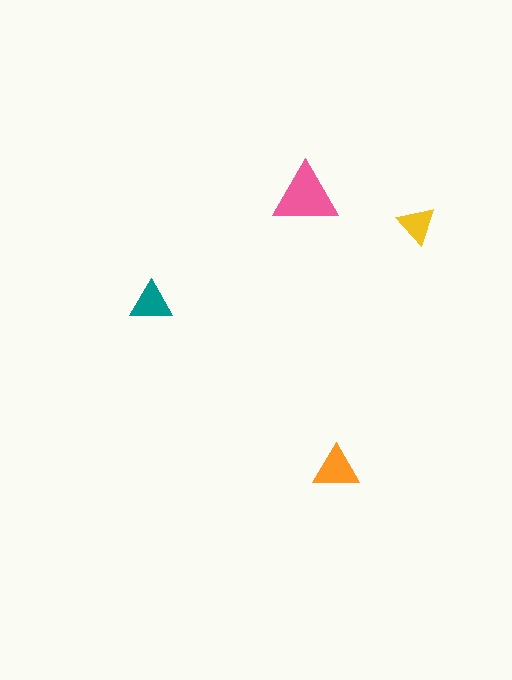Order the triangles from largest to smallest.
the pink one, the orange one, the teal one, the yellow one.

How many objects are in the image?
There are 4 objects in the image.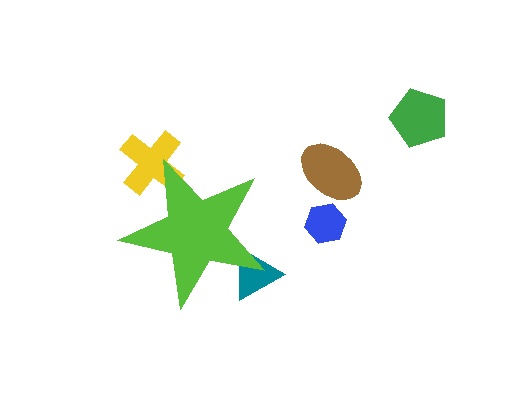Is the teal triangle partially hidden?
Yes, the teal triangle is partially hidden behind the lime star.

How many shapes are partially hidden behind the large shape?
2 shapes are partially hidden.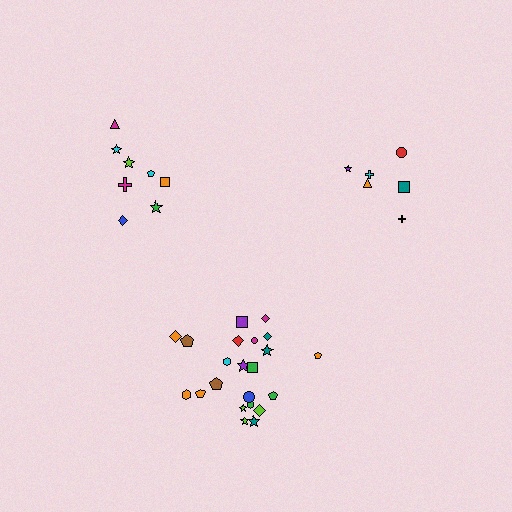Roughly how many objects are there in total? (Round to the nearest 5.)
Roughly 35 objects in total.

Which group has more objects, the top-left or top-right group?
The top-left group.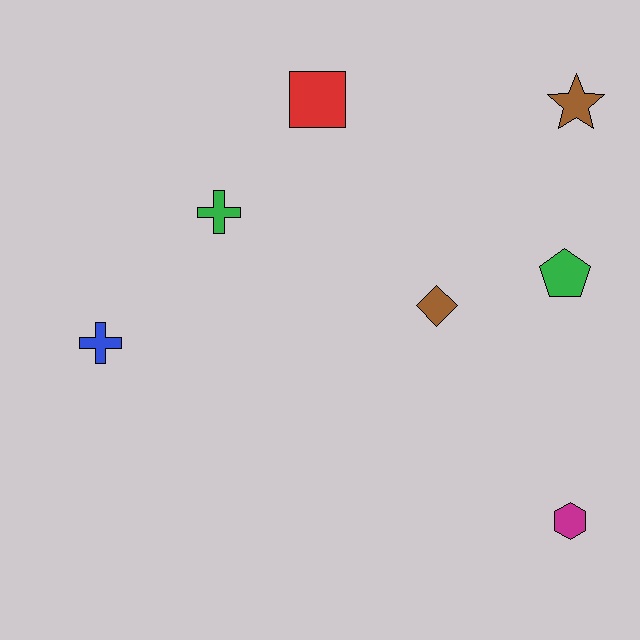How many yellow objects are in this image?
There are no yellow objects.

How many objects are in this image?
There are 7 objects.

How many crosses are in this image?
There are 2 crosses.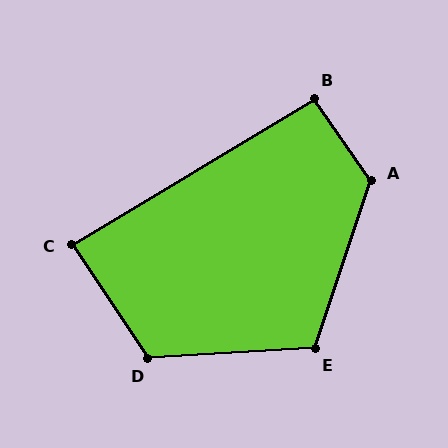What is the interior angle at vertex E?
Approximately 112 degrees (obtuse).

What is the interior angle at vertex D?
Approximately 121 degrees (obtuse).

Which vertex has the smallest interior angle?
C, at approximately 87 degrees.